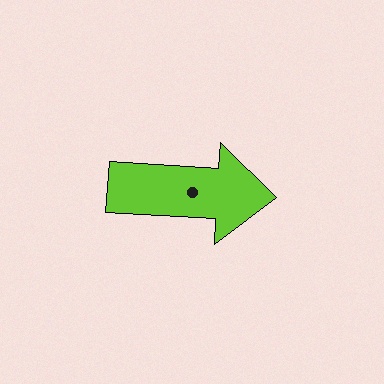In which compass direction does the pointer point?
East.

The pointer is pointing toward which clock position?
Roughly 3 o'clock.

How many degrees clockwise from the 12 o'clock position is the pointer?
Approximately 94 degrees.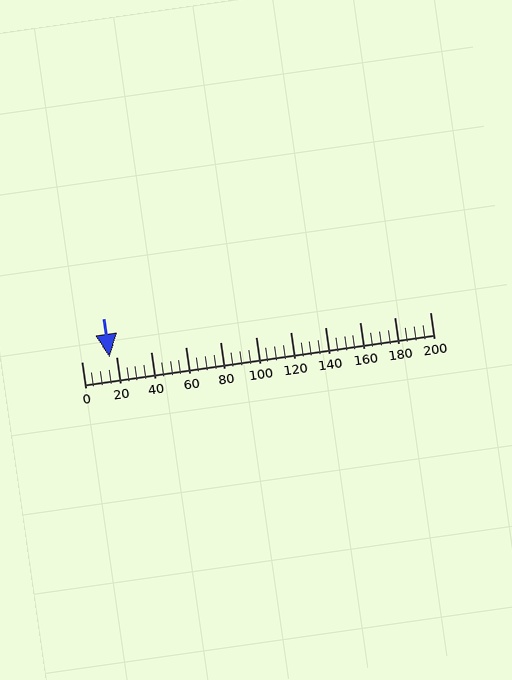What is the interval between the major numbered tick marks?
The major tick marks are spaced 20 units apart.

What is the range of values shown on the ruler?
The ruler shows values from 0 to 200.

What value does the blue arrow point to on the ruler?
The blue arrow points to approximately 16.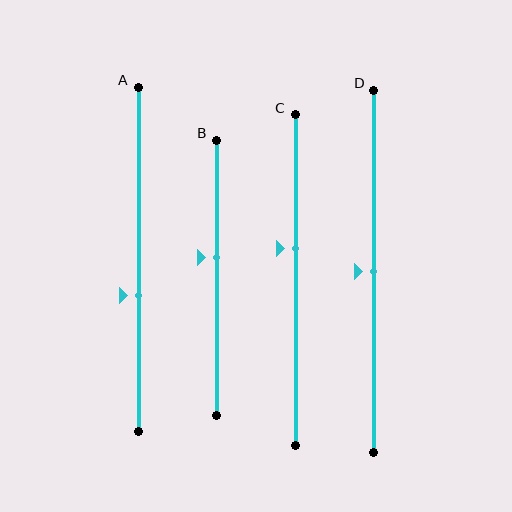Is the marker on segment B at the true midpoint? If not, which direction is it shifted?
No, the marker on segment B is shifted upward by about 8% of the segment length.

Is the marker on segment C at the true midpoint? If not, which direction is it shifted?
No, the marker on segment C is shifted upward by about 10% of the segment length.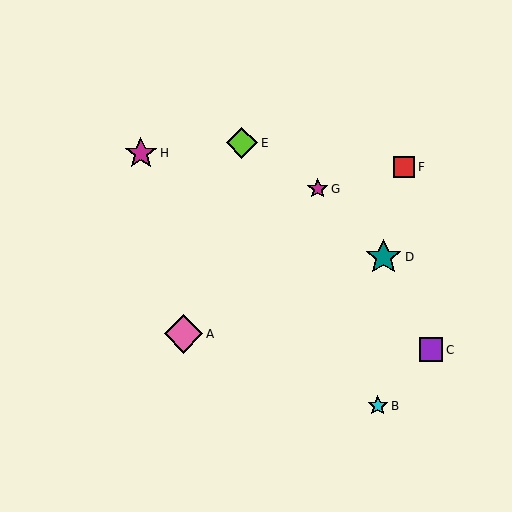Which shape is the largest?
The pink diamond (labeled A) is the largest.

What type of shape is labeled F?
Shape F is a red square.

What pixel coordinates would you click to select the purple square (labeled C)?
Click at (431, 350) to select the purple square C.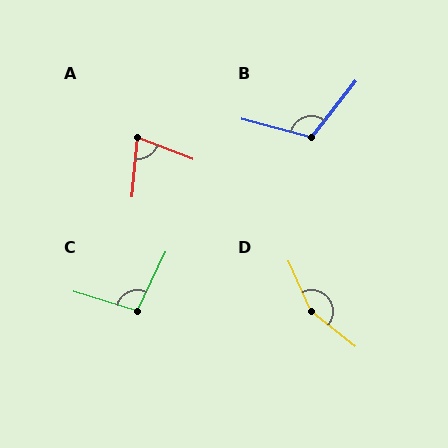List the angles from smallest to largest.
A (74°), C (99°), B (114°), D (153°).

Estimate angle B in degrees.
Approximately 114 degrees.